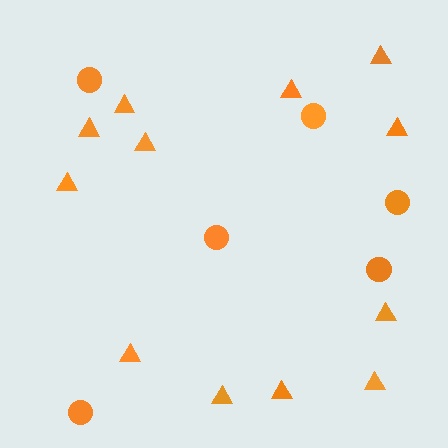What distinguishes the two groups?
There are 2 groups: one group of circles (6) and one group of triangles (12).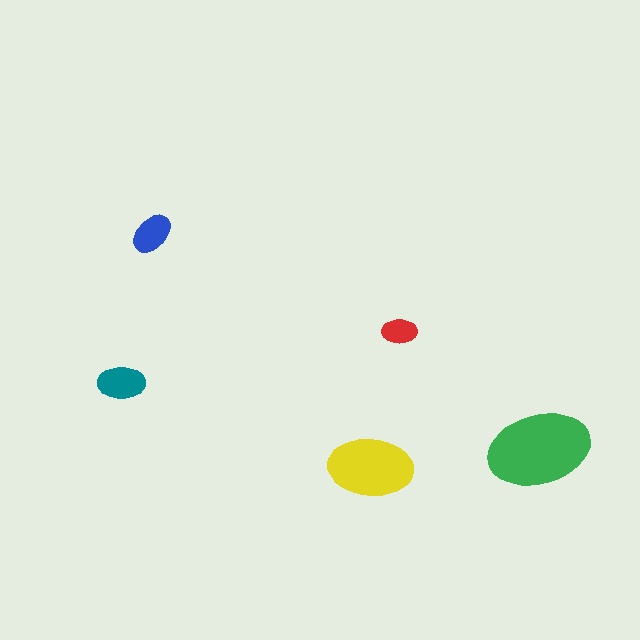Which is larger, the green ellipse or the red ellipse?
The green one.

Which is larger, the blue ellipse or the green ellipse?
The green one.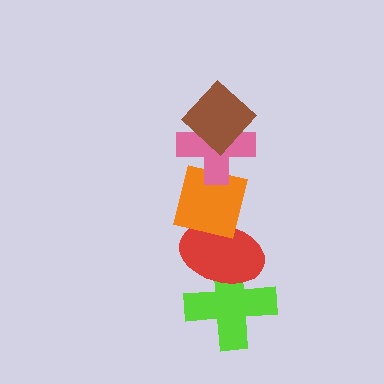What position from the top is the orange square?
The orange square is 3rd from the top.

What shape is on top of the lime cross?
The red ellipse is on top of the lime cross.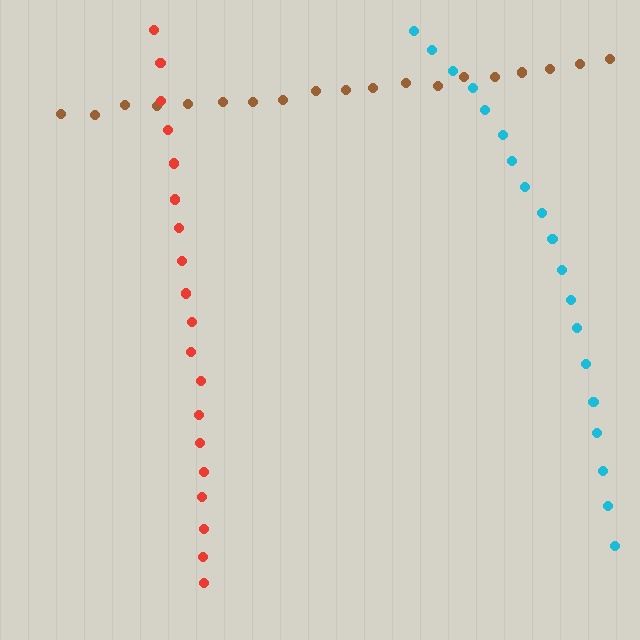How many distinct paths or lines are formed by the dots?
There are 3 distinct paths.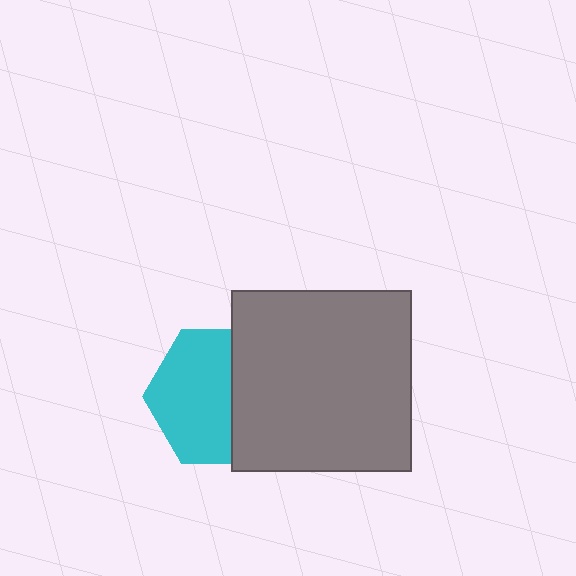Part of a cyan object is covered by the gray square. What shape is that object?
It is a hexagon.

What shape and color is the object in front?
The object in front is a gray square.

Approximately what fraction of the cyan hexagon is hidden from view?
Roughly 40% of the cyan hexagon is hidden behind the gray square.